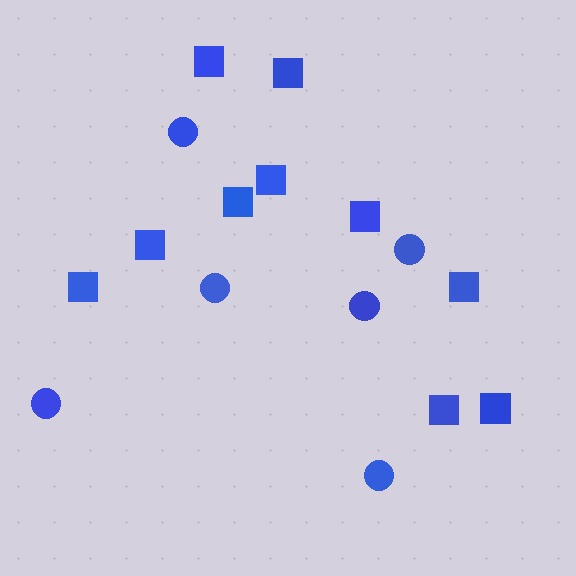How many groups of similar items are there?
There are 2 groups: one group of circles (6) and one group of squares (10).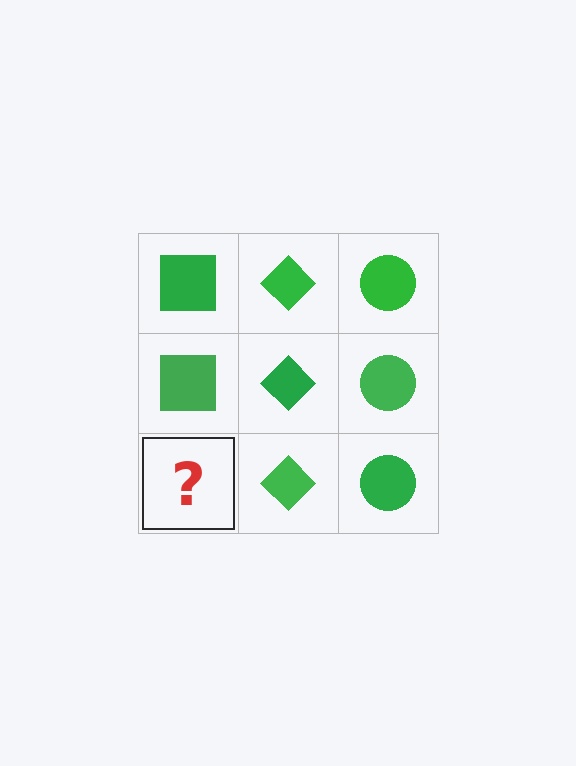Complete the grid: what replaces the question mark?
The question mark should be replaced with a green square.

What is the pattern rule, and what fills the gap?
The rule is that each column has a consistent shape. The gap should be filled with a green square.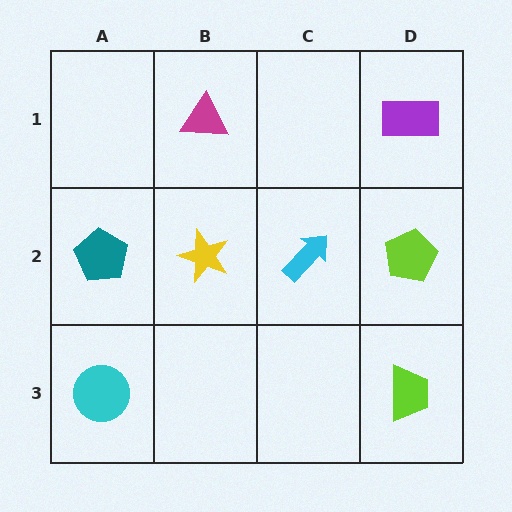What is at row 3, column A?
A cyan circle.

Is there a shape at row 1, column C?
No, that cell is empty.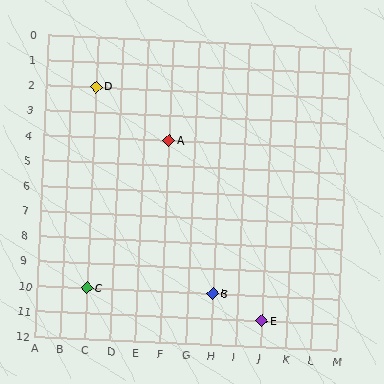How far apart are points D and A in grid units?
Points D and A are 3 columns and 2 rows apart (about 3.6 grid units diagonally).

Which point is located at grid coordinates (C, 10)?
Point C is at (C, 10).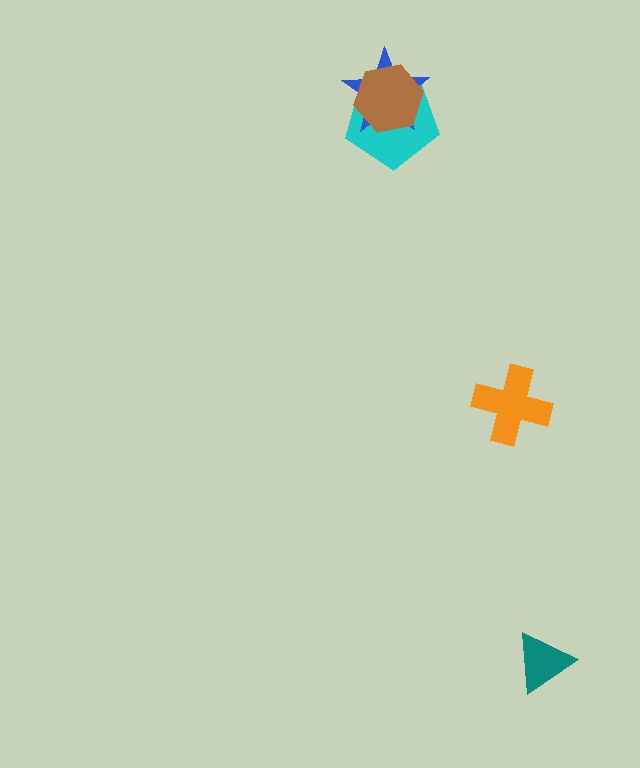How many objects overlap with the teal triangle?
0 objects overlap with the teal triangle.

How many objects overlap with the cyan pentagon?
2 objects overlap with the cyan pentagon.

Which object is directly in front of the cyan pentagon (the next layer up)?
The blue star is directly in front of the cyan pentagon.